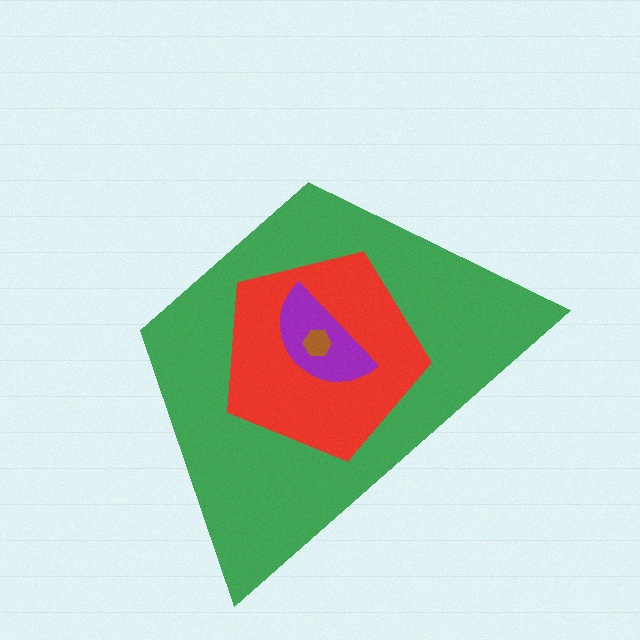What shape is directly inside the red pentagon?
The purple semicircle.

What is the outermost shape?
The green trapezoid.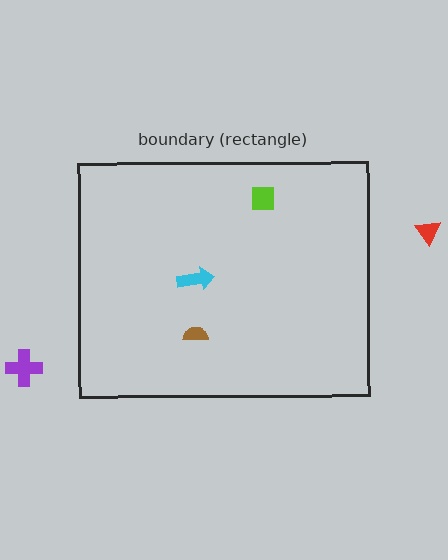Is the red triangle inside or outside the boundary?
Outside.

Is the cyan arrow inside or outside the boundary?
Inside.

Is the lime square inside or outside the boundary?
Inside.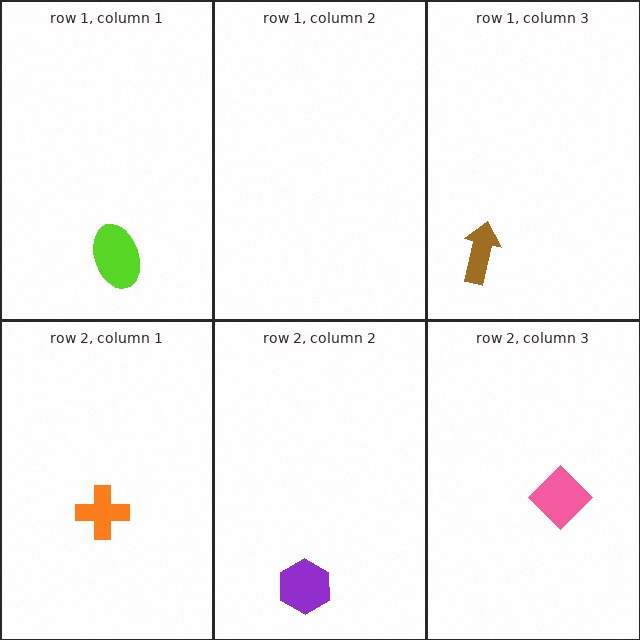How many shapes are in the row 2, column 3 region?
1.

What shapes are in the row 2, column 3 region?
The pink diamond.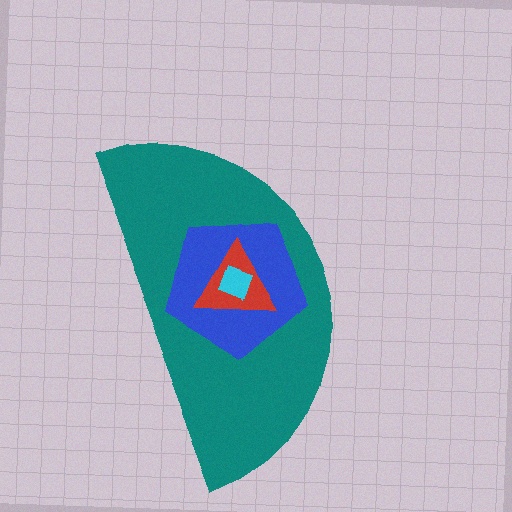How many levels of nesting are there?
4.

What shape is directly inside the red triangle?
The cyan square.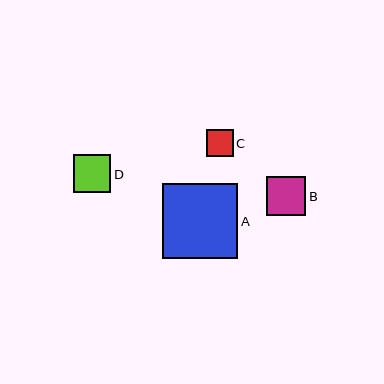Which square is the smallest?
Square C is the smallest with a size of approximately 26 pixels.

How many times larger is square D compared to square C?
Square D is approximately 1.4 times the size of square C.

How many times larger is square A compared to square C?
Square A is approximately 2.8 times the size of square C.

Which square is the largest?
Square A is the largest with a size of approximately 75 pixels.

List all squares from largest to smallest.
From largest to smallest: A, B, D, C.